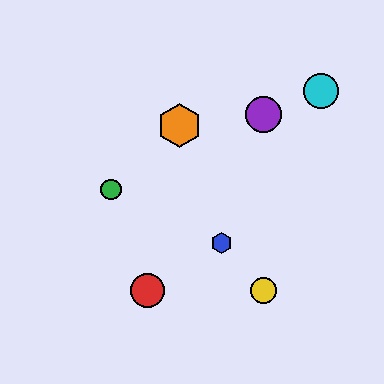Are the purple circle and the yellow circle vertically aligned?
Yes, both are at x≈263.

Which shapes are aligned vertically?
The yellow circle, the purple circle are aligned vertically.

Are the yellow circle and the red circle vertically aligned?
No, the yellow circle is at x≈263 and the red circle is at x≈147.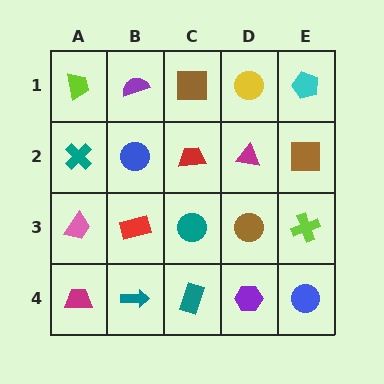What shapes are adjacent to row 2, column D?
A yellow circle (row 1, column D), a brown circle (row 3, column D), a red trapezoid (row 2, column C), a brown square (row 2, column E).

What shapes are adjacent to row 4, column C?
A teal circle (row 3, column C), a teal arrow (row 4, column B), a purple hexagon (row 4, column D).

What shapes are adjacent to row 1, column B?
A blue circle (row 2, column B), a lime trapezoid (row 1, column A), a brown square (row 1, column C).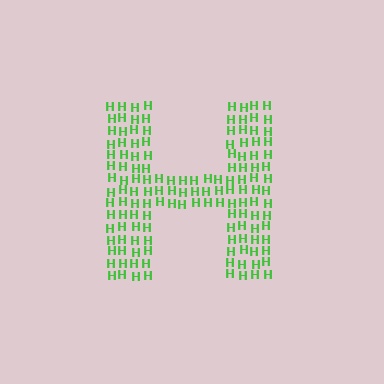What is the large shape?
The large shape is the letter H.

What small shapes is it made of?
It is made of small letter H's.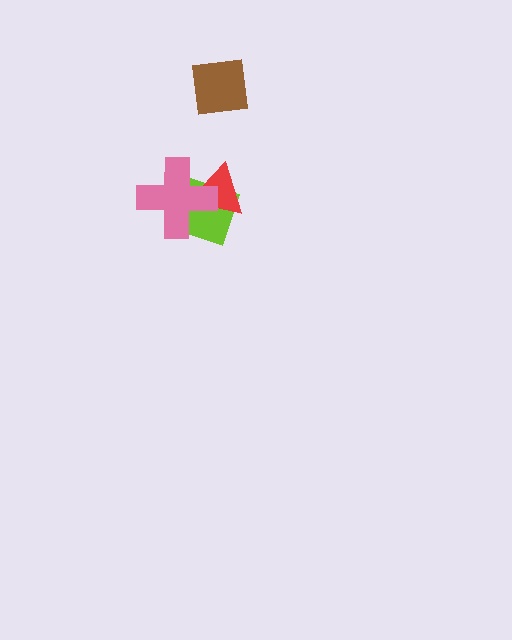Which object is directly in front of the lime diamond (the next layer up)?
The red triangle is directly in front of the lime diamond.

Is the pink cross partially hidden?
No, no other shape covers it.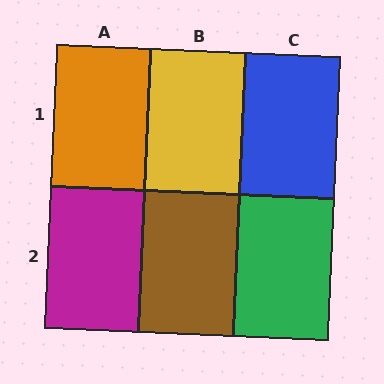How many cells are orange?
1 cell is orange.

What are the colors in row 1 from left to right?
Orange, yellow, blue.